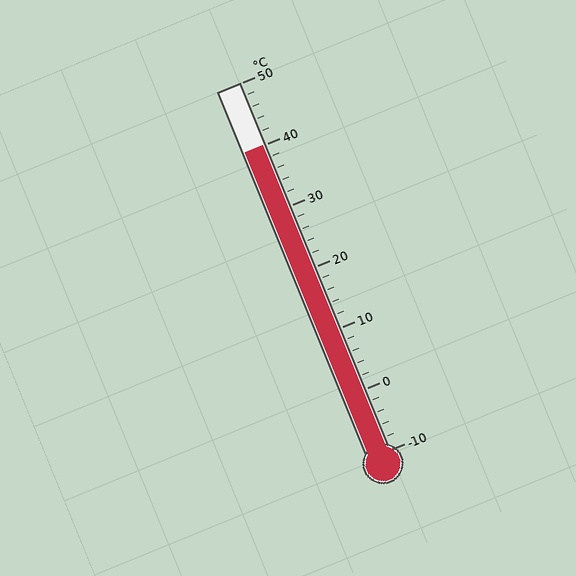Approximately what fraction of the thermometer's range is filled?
The thermometer is filled to approximately 85% of its range.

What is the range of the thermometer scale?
The thermometer scale ranges from -10°C to 50°C.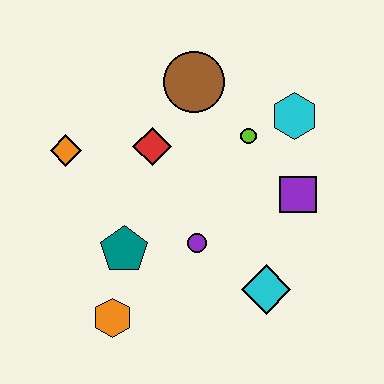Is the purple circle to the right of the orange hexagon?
Yes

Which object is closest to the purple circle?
The teal pentagon is closest to the purple circle.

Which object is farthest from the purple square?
The orange diamond is farthest from the purple square.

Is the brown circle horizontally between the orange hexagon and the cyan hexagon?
Yes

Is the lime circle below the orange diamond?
No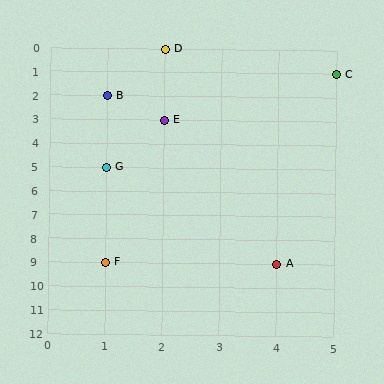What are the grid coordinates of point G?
Point G is at grid coordinates (1, 5).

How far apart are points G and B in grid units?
Points G and B are 3 rows apart.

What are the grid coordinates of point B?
Point B is at grid coordinates (1, 2).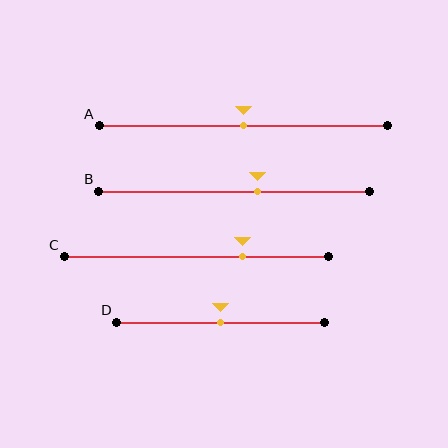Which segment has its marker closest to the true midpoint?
Segment A has its marker closest to the true midpoint.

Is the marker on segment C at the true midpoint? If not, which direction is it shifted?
No, the marker on segment C is shifted to the right by about 17% of the segment length.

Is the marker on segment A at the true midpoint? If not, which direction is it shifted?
Yes, the marker on segment A is at the true midpoint.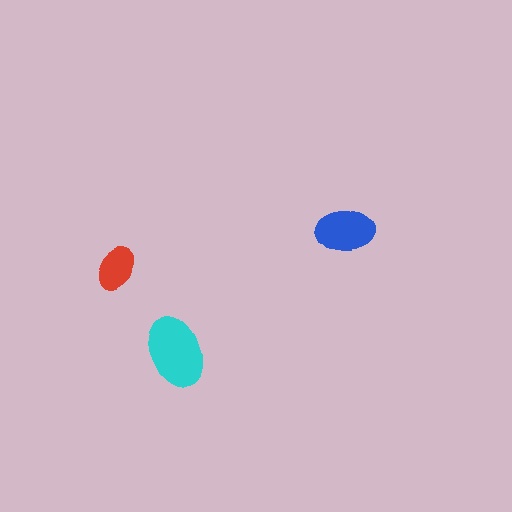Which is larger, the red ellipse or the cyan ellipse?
The cyan one.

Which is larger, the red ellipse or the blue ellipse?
The blue one.